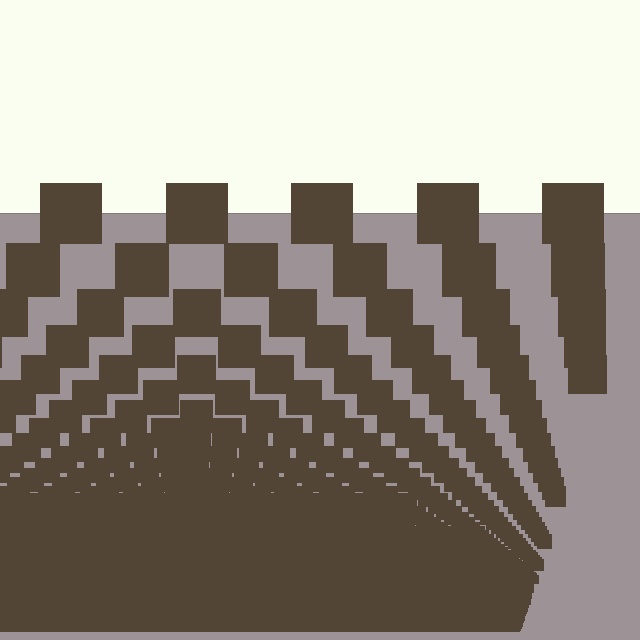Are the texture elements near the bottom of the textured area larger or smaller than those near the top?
Smaller. The gradient is inverted — elements near the bottom are smaller and denser.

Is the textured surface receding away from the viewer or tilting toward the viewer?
The surface appears to tilt toward the viewer. Texture elements get larger and sparser toward the top.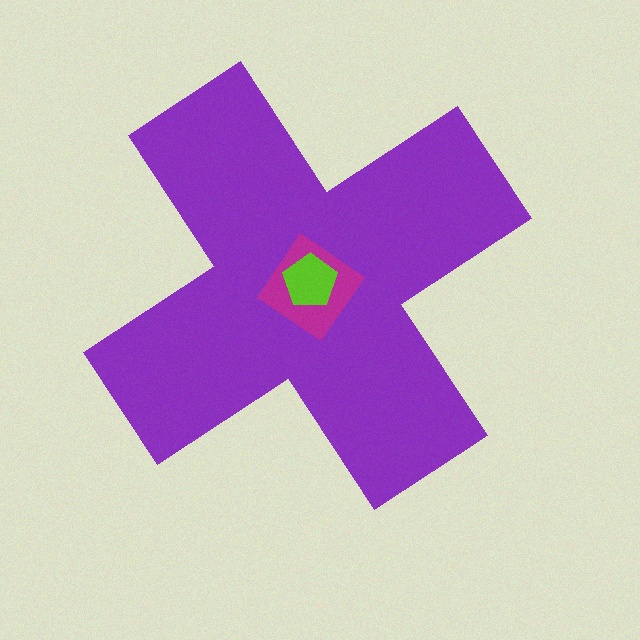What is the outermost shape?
The purple cross.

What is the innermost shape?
The lime pentagon.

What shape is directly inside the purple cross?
The magenta diamond.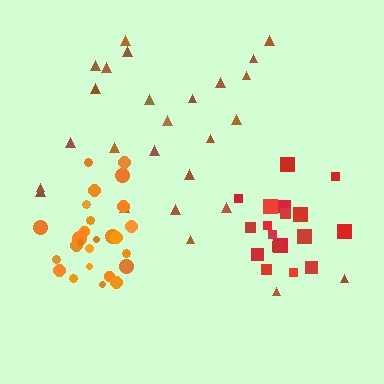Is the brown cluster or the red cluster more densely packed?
Red.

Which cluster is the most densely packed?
Orange.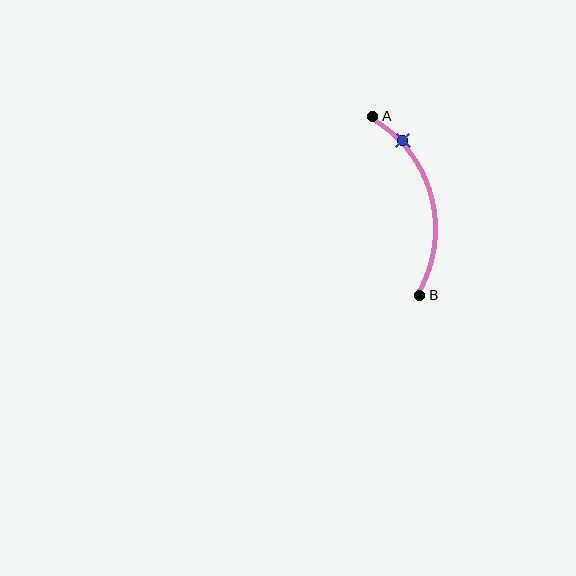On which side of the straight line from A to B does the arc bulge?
The arc bulges to the right of the straight line connecting A and B.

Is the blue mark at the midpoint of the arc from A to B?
No. The blue mark lies on the arc but is closer to endpoint A. The arc midpoint would be at the point on the curve equidistant along the arc from both A and B.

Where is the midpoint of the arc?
The arc midpoint is the point on the curve farthest from the straight line joining A and B. It sits to the right of that line.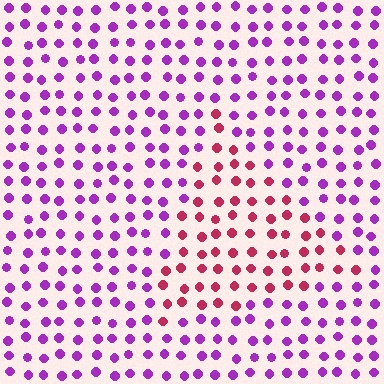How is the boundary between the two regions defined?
The boundary is defined purely by a slight shift in hue (about 51 degrees). Spacing, size, and orientation are identical on both sides.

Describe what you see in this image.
The image is filled with small purple elements in a uniform arrangement. A triangle-shaped region is visible where the elements are tinted to a slightly different hue, forming a subtle color boundary.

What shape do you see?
I see a triangle.